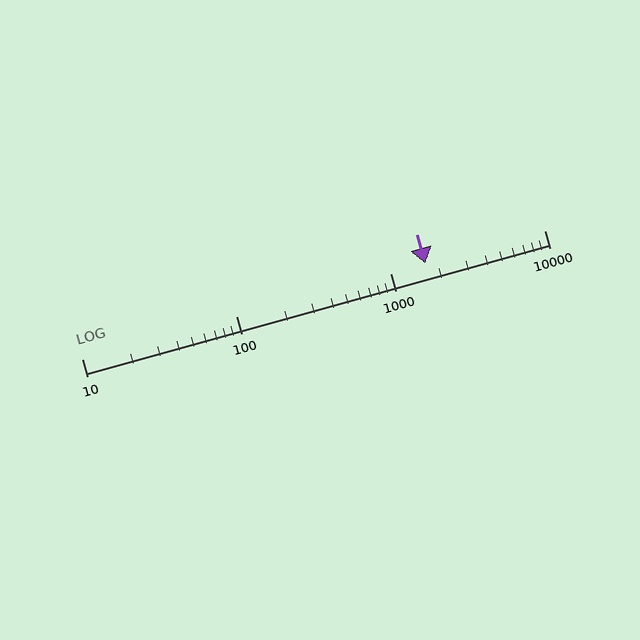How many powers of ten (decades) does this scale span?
The scale spans 3 decades, from 10 to 10000.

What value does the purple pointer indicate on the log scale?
The pointer indicates approximately 1700.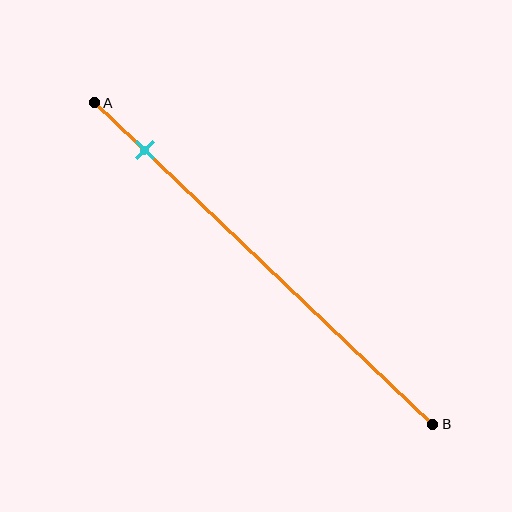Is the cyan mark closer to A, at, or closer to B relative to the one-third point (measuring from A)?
The cyan mark is closer to point A than the one-third point of segment AB.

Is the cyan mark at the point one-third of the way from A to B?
No, the mark is at about 15% from A, not at the 33% one-third point.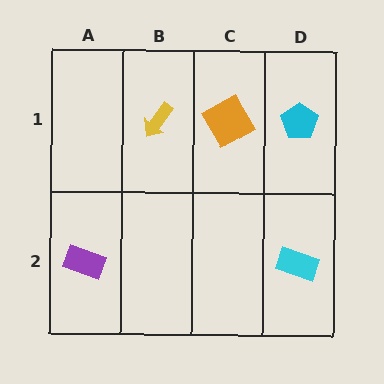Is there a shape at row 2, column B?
No, that cell is empty.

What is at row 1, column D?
A cyan pentagon.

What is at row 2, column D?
A cyan rectangle.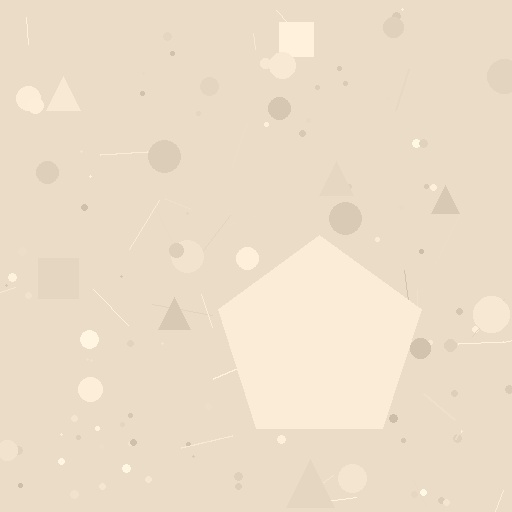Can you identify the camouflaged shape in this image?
The camouflaged shape is a pentagon.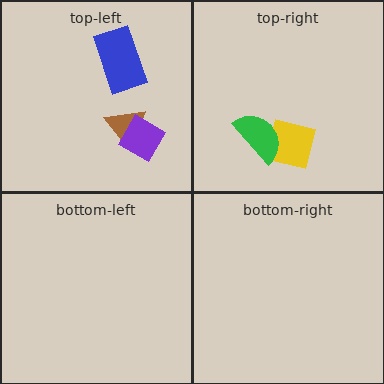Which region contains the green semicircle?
The top-right region.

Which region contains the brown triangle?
The top-left region.